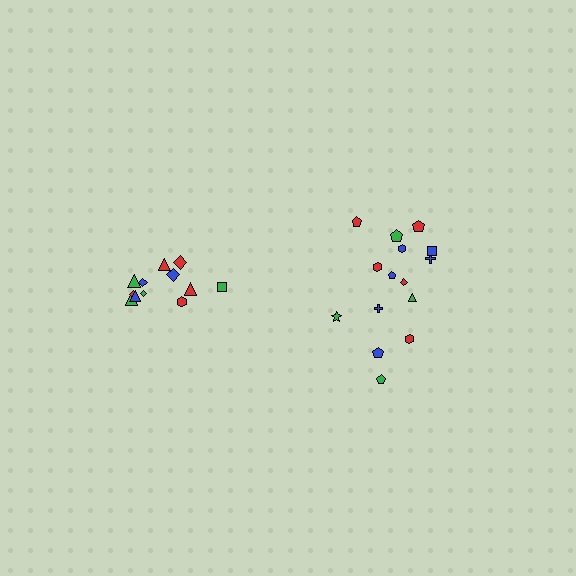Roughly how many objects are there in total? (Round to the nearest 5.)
Roughly 25 objects in total.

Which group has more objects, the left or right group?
The right group.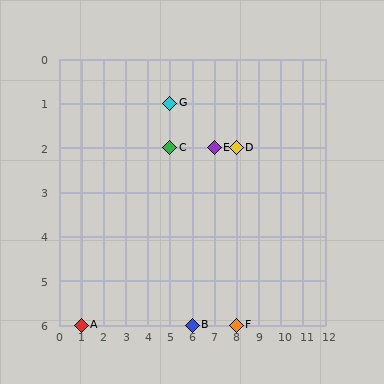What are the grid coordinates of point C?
Point C is at grid coordinates (5, 2).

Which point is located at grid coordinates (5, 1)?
Point G is at (5, 1).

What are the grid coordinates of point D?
Point D is at grid coordinates (8, 2).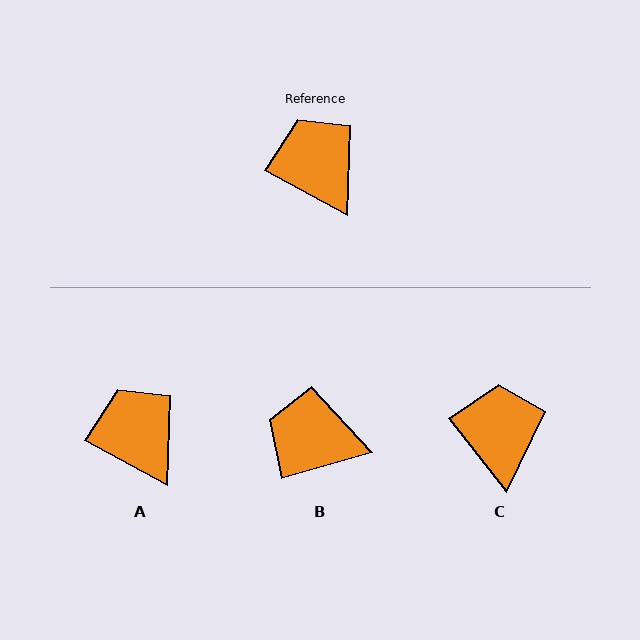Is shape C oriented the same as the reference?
No, it is off by about 23 degrees.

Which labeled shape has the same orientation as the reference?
A.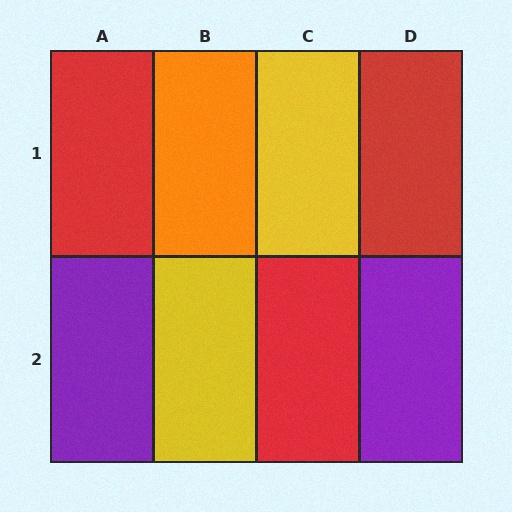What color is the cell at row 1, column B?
Orange.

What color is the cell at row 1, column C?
Yellow.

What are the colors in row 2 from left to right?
Purple, yellow, red, purple.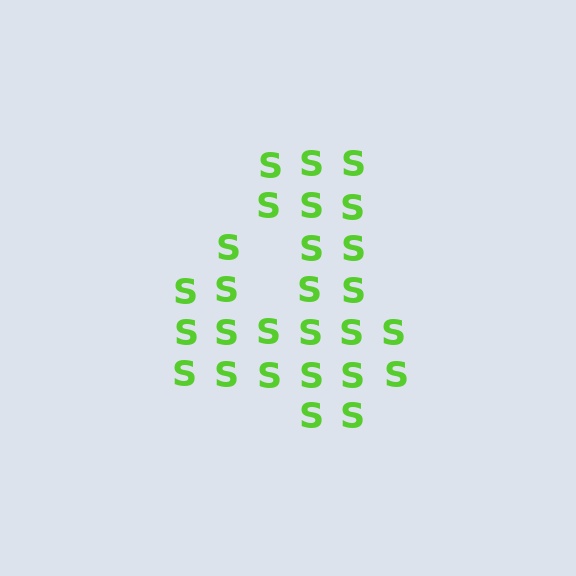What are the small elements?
The small elements are letter S's.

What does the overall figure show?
The overall figure shows the digit 4.